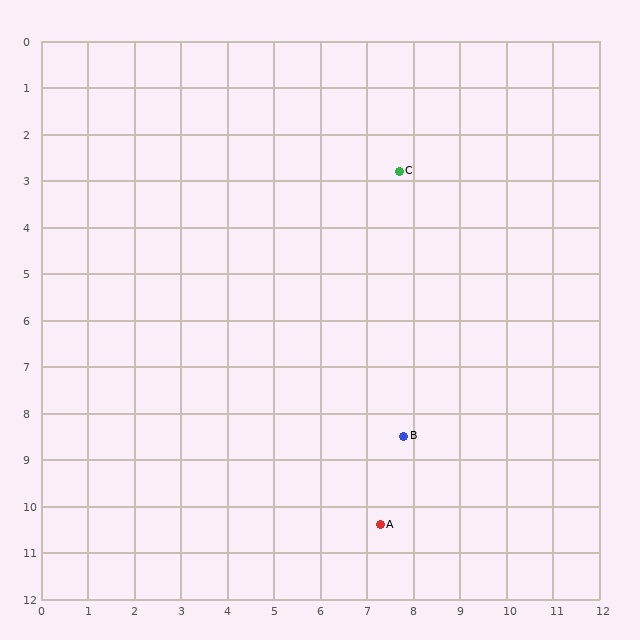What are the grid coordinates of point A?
Point A is at approximately (7.3, 10.4).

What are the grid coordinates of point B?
Point B is at approximately (7.8, 8.5).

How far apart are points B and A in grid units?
Points B and A are about 2.0 grid units apart.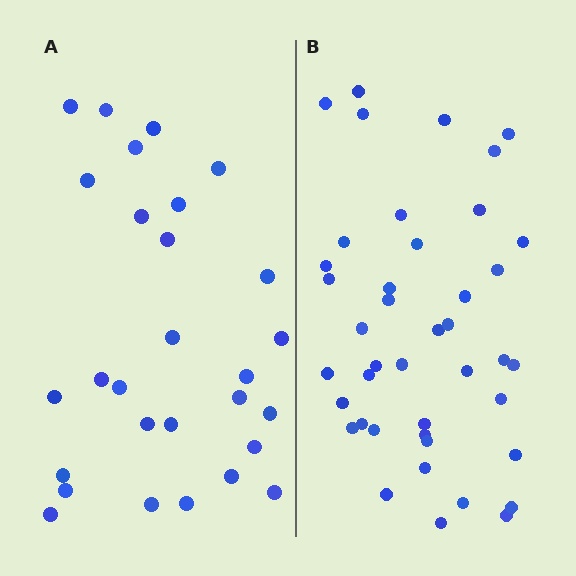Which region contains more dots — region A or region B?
Region B (the right region) has more dots.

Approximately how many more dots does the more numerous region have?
Region B has approximately 15 more dots than region A.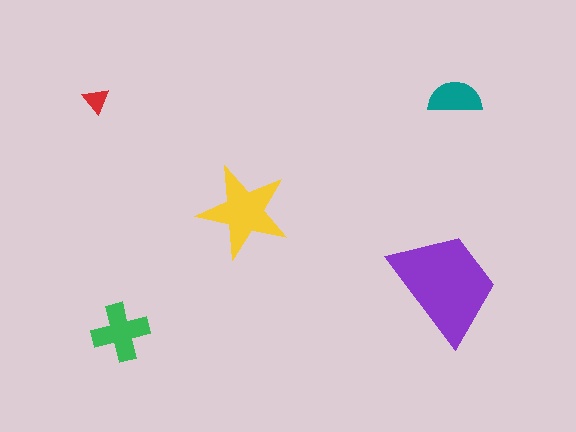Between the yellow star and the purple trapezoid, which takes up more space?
The purple trapezoid.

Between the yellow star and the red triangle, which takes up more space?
The yellow star.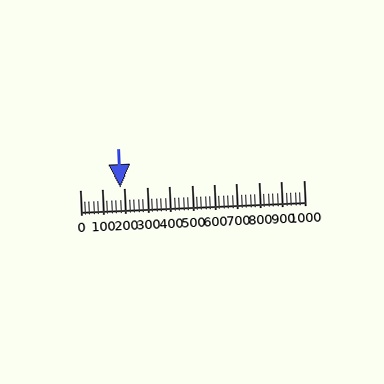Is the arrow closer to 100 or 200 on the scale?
The arrow is closer to 200.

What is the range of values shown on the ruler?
The ruler shows values from 0 to 1000.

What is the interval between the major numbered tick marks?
The major tick marks are spaced 100 units apart.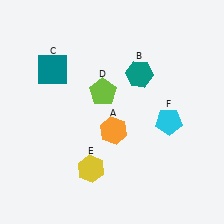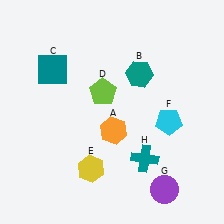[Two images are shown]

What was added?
A purple circle (G), a teal cross (H) were added in Image 2.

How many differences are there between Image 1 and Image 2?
There are 2 differences between the two images.